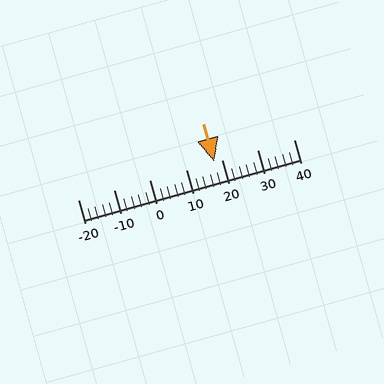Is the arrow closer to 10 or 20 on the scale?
The arrow is closer to 20.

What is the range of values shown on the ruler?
The ruler shows values from -20 to 40.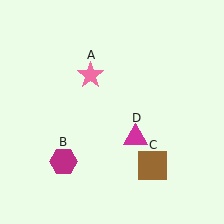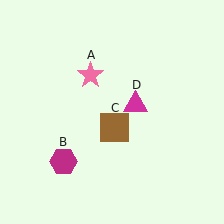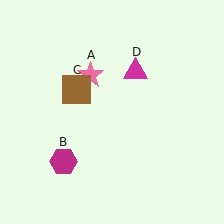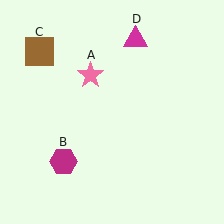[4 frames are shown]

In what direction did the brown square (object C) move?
The brown square (object C) moved up and to the left.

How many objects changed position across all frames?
2 objects changed position: brown square (object C), magenta triangle (object D).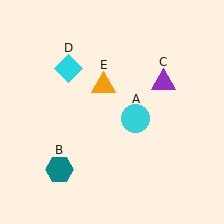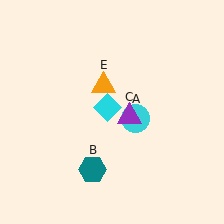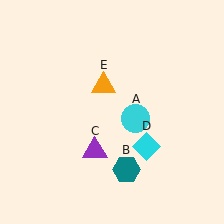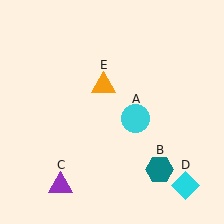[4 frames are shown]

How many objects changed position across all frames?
3 objects changed position: teal hexagon (object B), purple triangle (object C), cyan diamond (object D).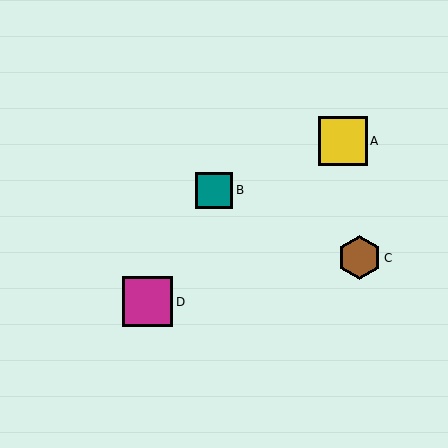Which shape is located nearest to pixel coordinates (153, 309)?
The magenta square (labeled D) at (148, 302) is nearest to that location.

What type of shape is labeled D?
Shape D is a magenta square.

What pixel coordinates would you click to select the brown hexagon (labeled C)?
Click at (360, 258) to select the brown hexagon C.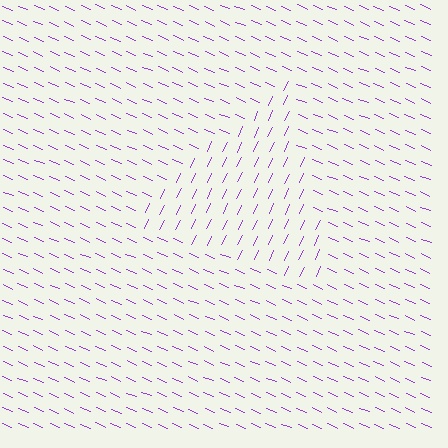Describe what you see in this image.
The image is filled with small purple line segments. A triangle region in the image has lines oriented differently from the surrounding lines, creating a visible texture boundary.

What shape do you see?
I see a triangle.